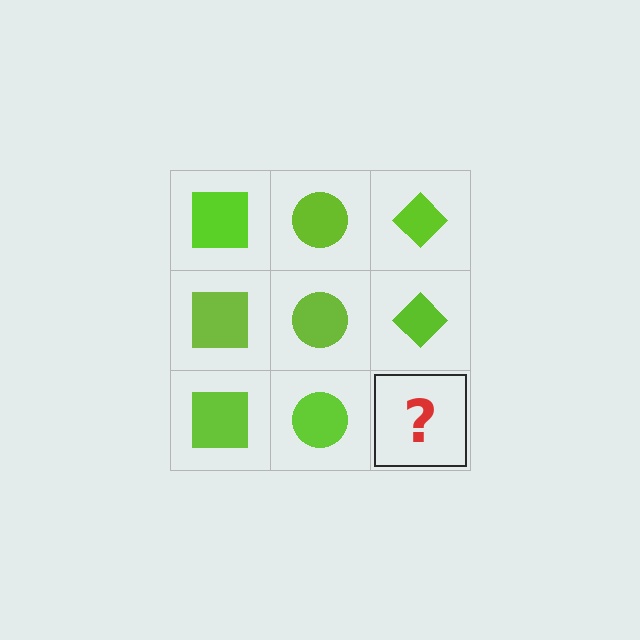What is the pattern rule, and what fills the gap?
The rule is that each column has a consistent shape. The gap should be filled with a lime diamond.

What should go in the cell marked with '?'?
The missing cell should contain a lime diamond.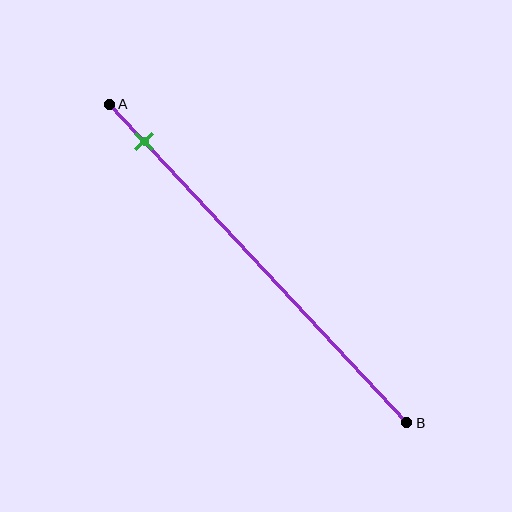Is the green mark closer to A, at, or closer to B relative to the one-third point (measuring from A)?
The green mark is closer to point A than the one-third point of segment AB.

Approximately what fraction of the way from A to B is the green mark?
The green mark is approximately 10% of the way from A to B.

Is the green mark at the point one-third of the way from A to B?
No, the mark is at about 10% from A, not at the 33% one-third point.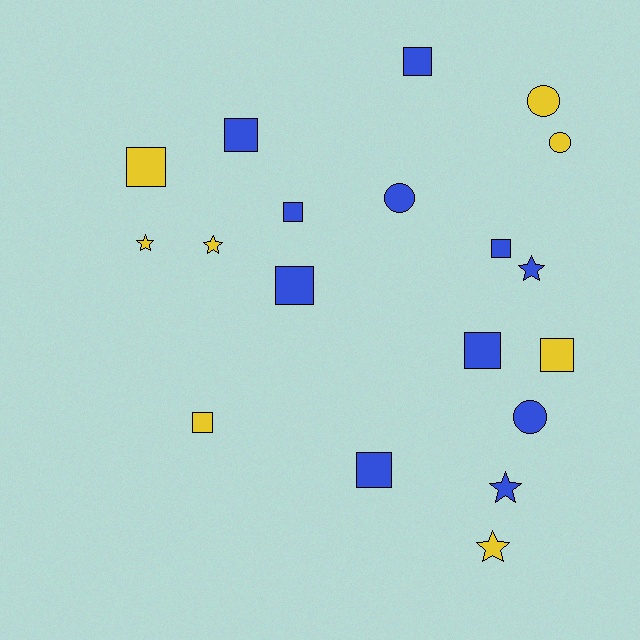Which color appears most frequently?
Blue, with 11 objects.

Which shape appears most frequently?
Square, with 10 objects.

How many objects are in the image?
There are 19 objects.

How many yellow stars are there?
There are 3 yellow stars.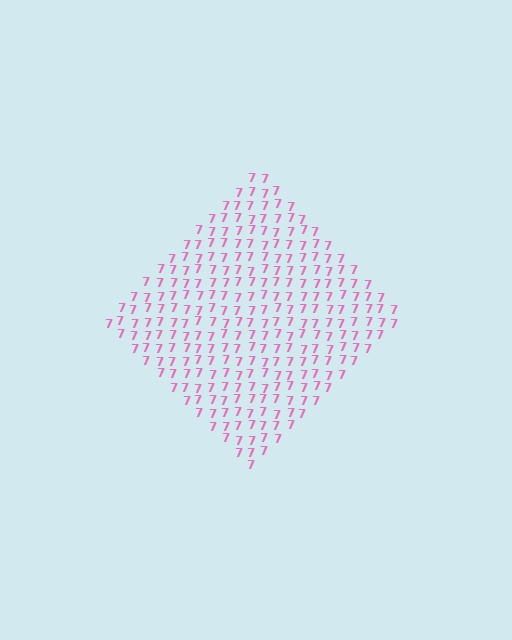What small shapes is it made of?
It is made of small digit 7's.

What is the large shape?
The large shape is a diamond.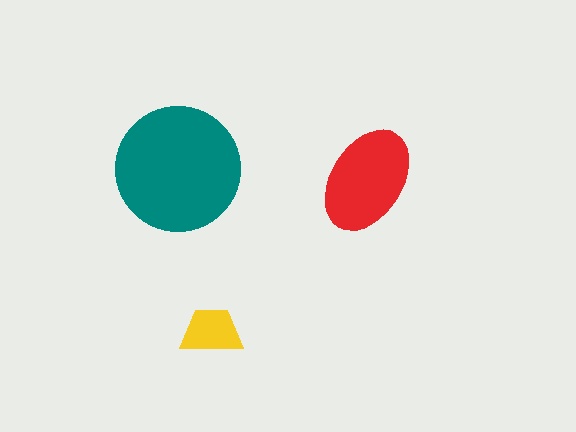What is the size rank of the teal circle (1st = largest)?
1st.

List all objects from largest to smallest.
The teal circle, the red ellipse, the yellow trapezoid.